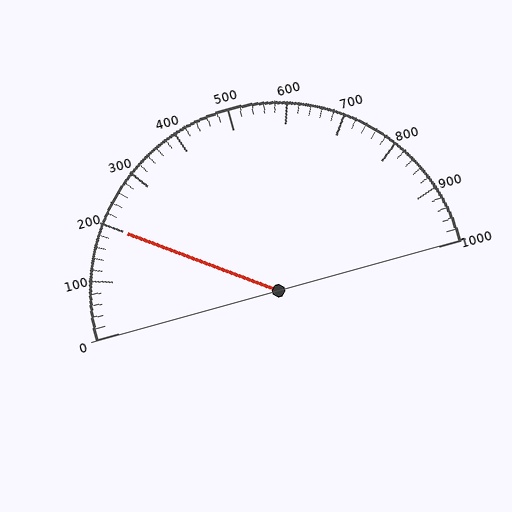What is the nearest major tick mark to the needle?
The nearest major tick mark is 200.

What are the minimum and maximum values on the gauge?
The gauge ranges from 0 to 1000.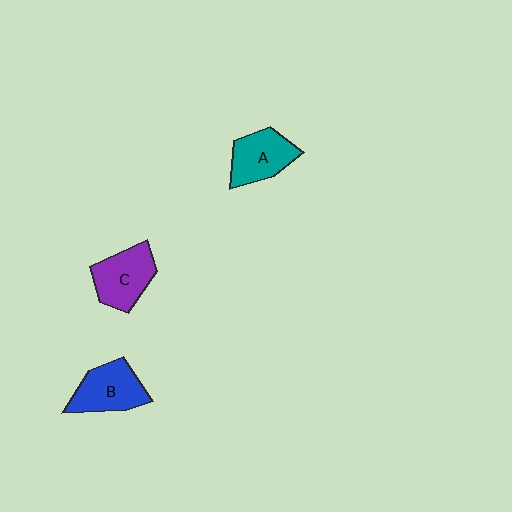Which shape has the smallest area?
Shape A (teal).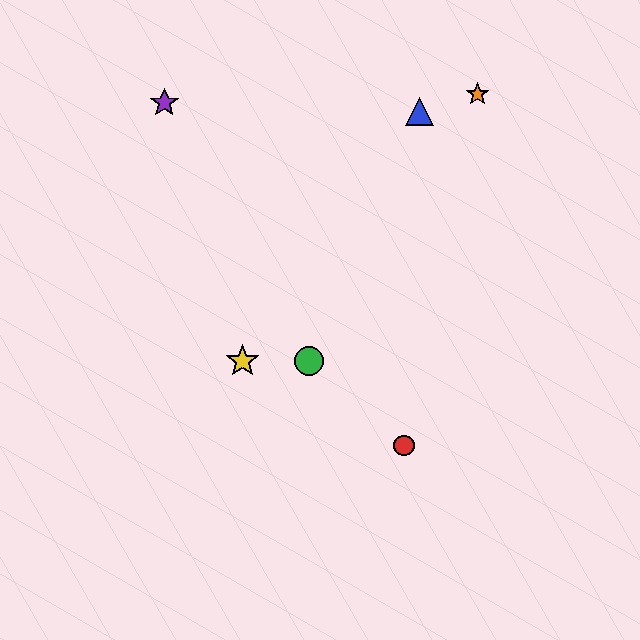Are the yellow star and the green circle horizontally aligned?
Yes, both are at y≈361.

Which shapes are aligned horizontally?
The green circle, the yellow star are aligned horizontally.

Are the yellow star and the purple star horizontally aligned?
No, the yellow star is at y≈361 and the purple star is at y≈103.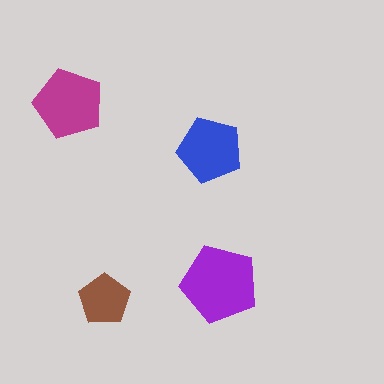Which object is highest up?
The magenta pentagon is topmost.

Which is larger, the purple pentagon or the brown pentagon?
The purple one.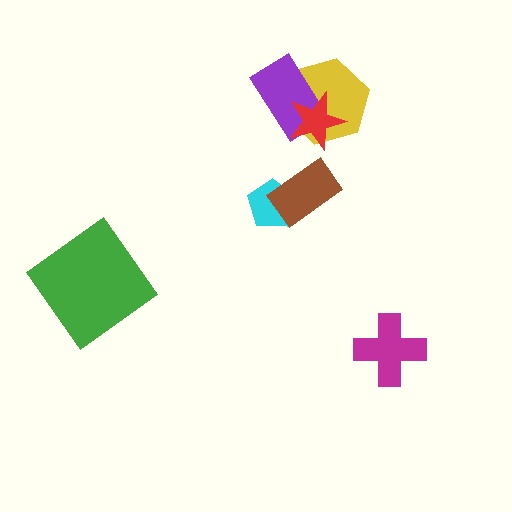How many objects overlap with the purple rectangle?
2 objects overlap with the purple rectangle.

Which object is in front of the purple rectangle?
The red star is in front of the purple rectangle.